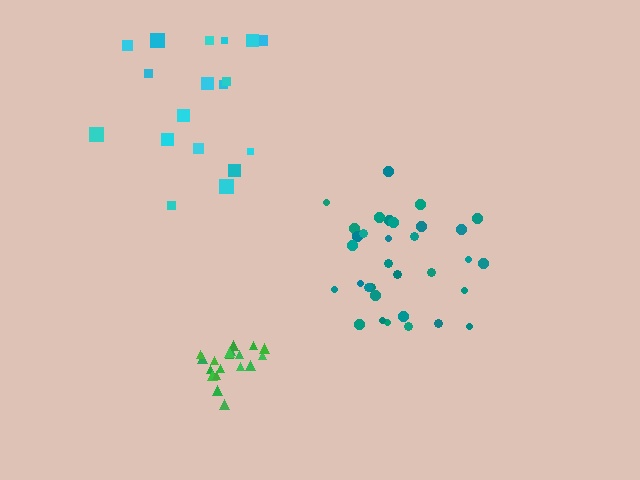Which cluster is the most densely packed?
Green.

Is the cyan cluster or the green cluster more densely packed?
Green.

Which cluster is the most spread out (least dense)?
Cyan.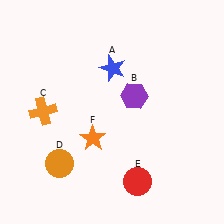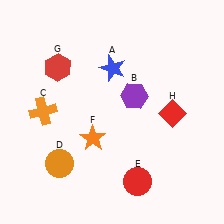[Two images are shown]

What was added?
A red hexagon (G), a red diamond (H) were added in Image 2.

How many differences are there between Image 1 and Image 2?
There are 2 differences between the two images.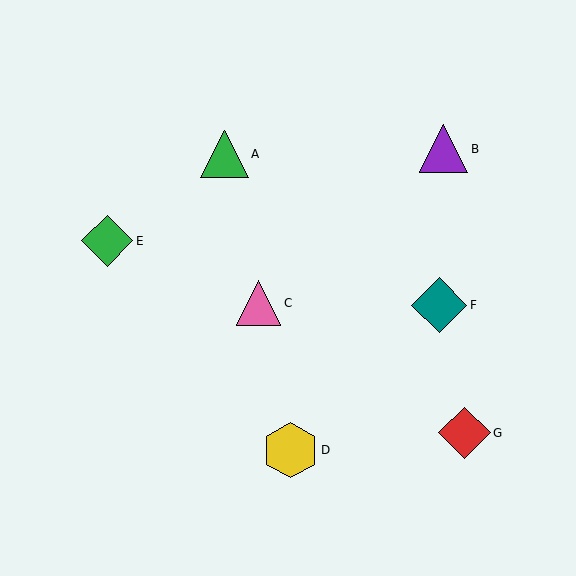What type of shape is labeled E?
Shape E is a green diamond.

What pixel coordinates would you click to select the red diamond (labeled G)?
Click at (464, 433) to select the red diamond G.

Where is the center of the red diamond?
The center of the red diamond is at (464, 433).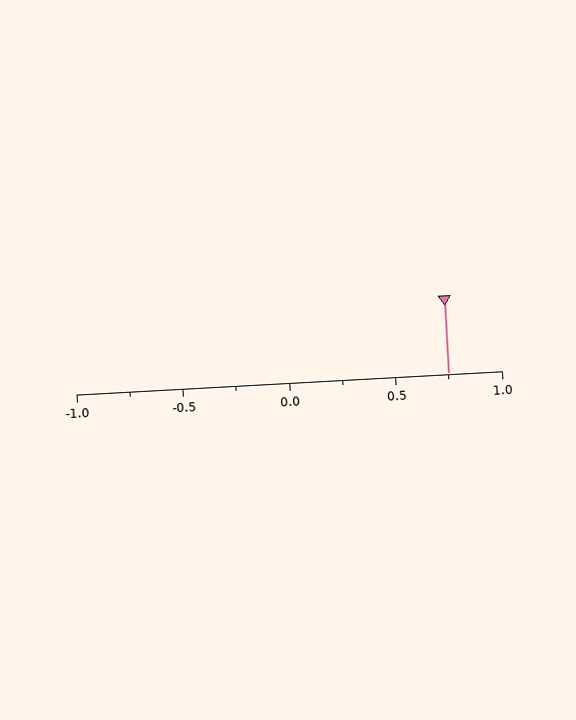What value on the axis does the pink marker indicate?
The marker indicates approximately 0.75.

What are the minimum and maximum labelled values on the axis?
The axis runs from -1.0 to 1.0.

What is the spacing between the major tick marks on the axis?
The major ticks are spaced 0.5 apart.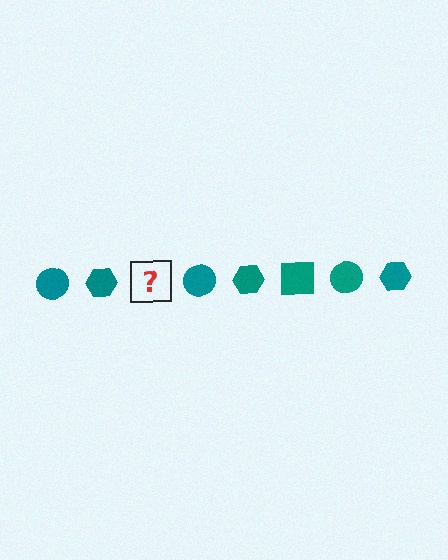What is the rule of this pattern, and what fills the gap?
The rule is that the pattern cycles through circle, hexagon, square shapes in teal. The gap should be filled with a teal square.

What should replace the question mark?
The question mark should be replaced with a teal square.